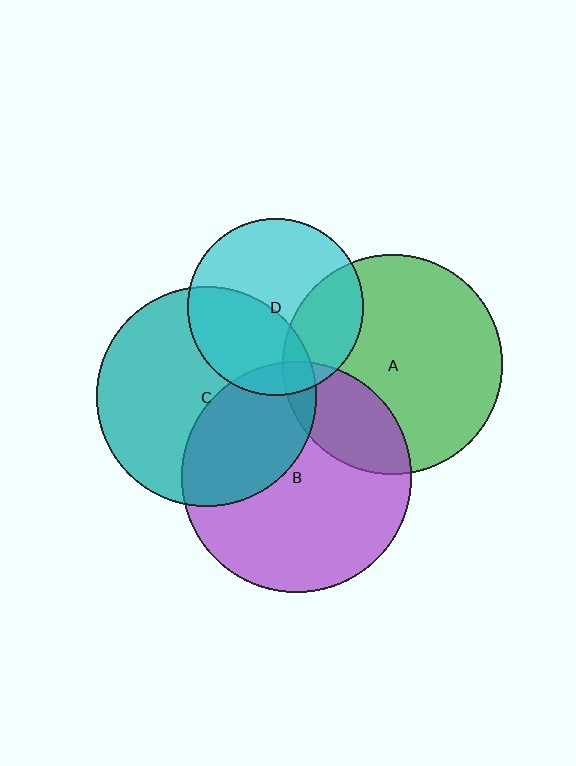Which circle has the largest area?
Circle B (purple).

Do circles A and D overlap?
Yes.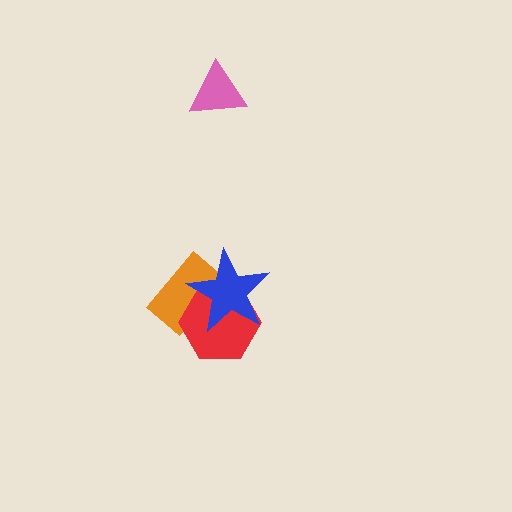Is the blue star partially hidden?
No, no other shape covers it.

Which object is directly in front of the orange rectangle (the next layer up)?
The red hexagon is directly in front of the orange rectangle.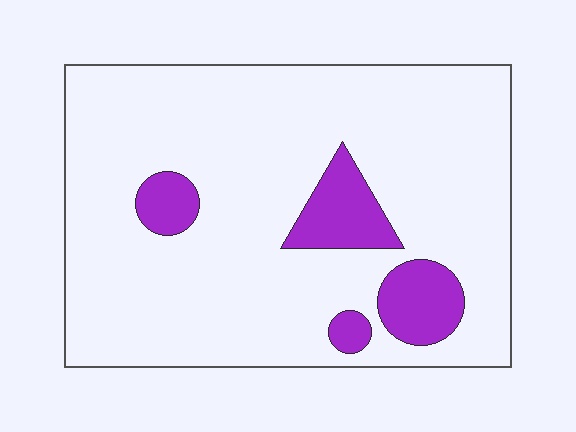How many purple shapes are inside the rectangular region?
4.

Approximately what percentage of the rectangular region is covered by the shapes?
Approximately 15%.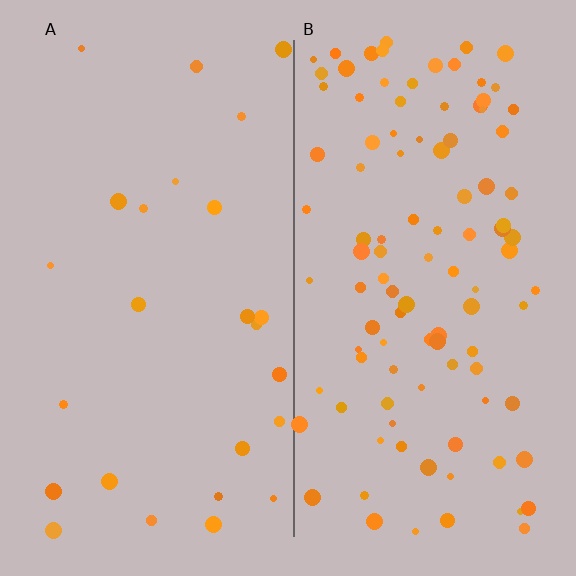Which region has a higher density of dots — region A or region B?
B (the right).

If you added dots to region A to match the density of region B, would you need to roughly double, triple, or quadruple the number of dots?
Approximately quadruple.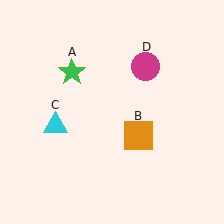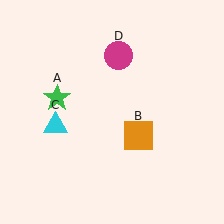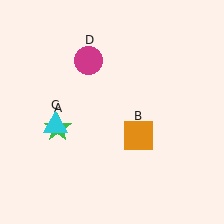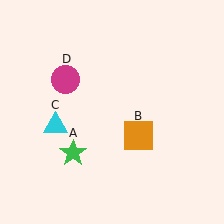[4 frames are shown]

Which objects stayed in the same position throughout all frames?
Orange square (object B) and cyan triangle (object C) remained stationary.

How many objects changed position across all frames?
2 objects changed position: green star (object A), magenta circle (object D).